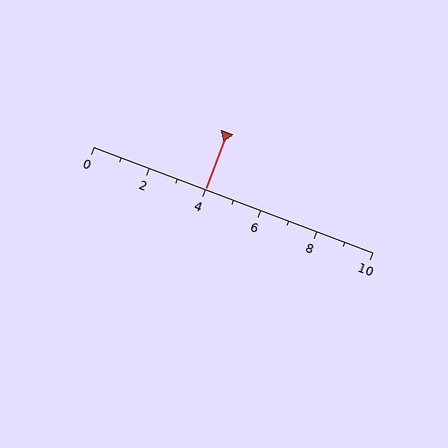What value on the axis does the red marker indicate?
The marker indicates approximately 4.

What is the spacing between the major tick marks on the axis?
The major ticks are spaced 2 apart.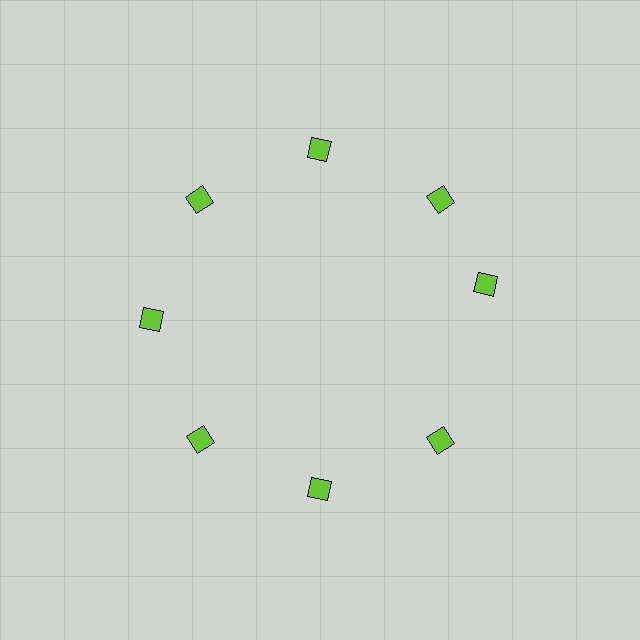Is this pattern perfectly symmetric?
No. The 8 lime squares are arranged in a ring, but one element near the 3 o'clock position is rotated out of alignment along the ring, breaking the 8-fold rotational symmetry.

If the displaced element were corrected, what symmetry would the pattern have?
It would have 8-fold rotational symmetry — the pattern would map onto itself every 45 degrees.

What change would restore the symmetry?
The symmetry would be restored by rotating it back into even spacing with its neighbors so that all 8 squares sit at equal angles and equal distance from the center.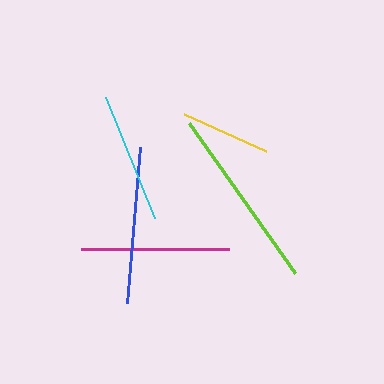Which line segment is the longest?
The lime line is the longest at approximately 183 pixels.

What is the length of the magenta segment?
The magenta segment is approximately 147 pixels long.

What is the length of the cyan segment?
The cyan segment is approximately 130 pixels long.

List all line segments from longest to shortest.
From longest to shortest: lime, blue, magenta, cyan, yellow.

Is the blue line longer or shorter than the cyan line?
The blue line is longer than the cyan line.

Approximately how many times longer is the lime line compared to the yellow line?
The lime line is approximately 2.0 times the length of the yellow line.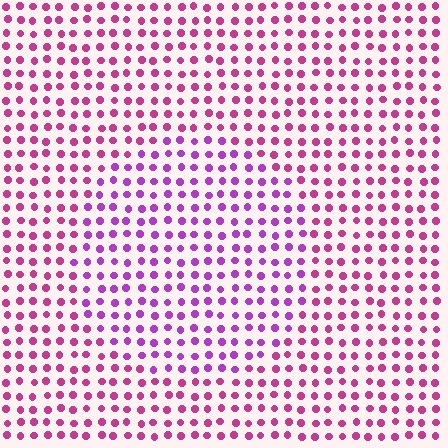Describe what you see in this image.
The image is filled with small magenta elements in a uniform arrangement. A circle-shaped region is visible where the elements are tinted to a slightly different hue, forming a subtle color boundary.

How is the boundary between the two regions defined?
The boundary is defined purely by a slight shift in hue (about 31 degrees). Spacing, size, and orientation are identical on both sides.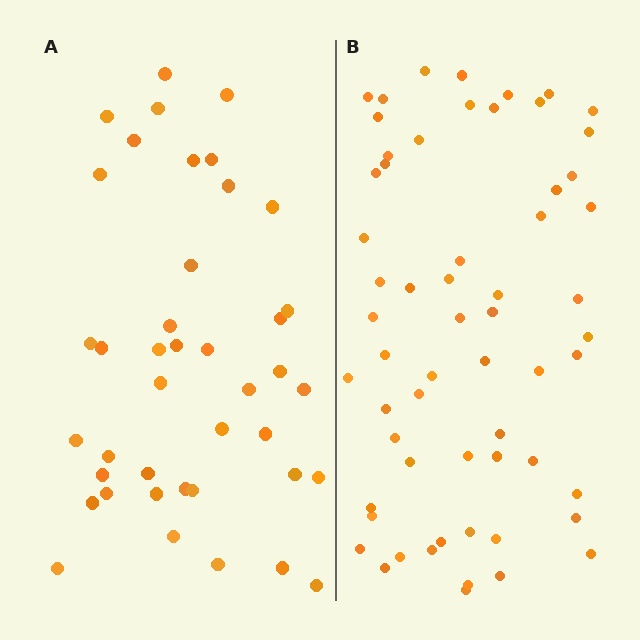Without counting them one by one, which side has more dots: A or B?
Region B (the right region) has more dots.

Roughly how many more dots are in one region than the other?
Region B has approximately 20 more dots than region A.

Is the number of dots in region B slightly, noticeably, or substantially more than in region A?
Region B has substantially more. The ratio is roughly 1.5 to 1.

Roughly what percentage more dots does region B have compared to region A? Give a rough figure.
About 45% more.